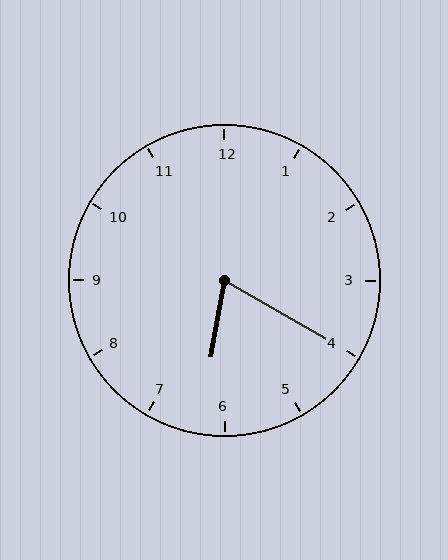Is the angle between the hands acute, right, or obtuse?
It is acute.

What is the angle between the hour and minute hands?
Approximately 70 degrees.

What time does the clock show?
6:20.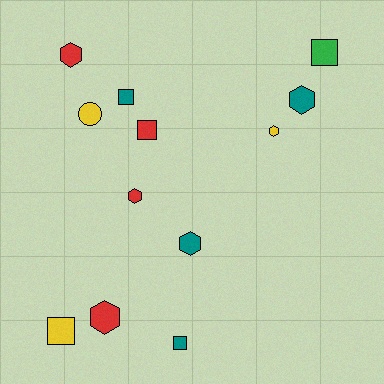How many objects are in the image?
There are 12 objects.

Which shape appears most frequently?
Hexagon, with 6 objects.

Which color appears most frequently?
Teal, with 4 objects.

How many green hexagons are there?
There are no green hexagons.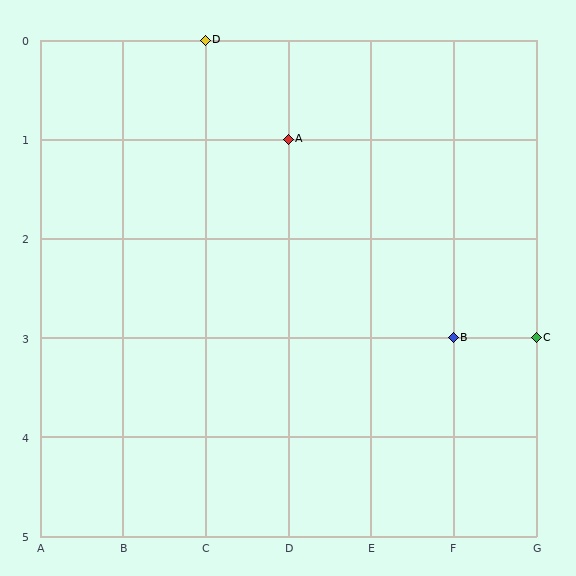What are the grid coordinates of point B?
Point B is at grid coordinates (F, 3).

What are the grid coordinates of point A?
Point A is at grid coordinates (D, 1).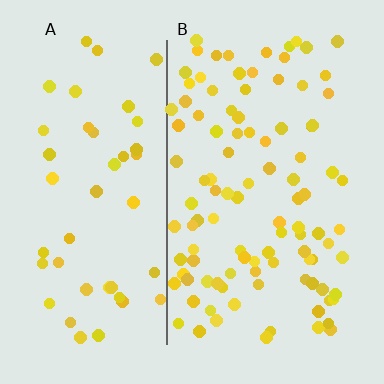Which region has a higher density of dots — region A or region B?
B (the right).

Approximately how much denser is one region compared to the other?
Approximately 2.2× — region B over region A.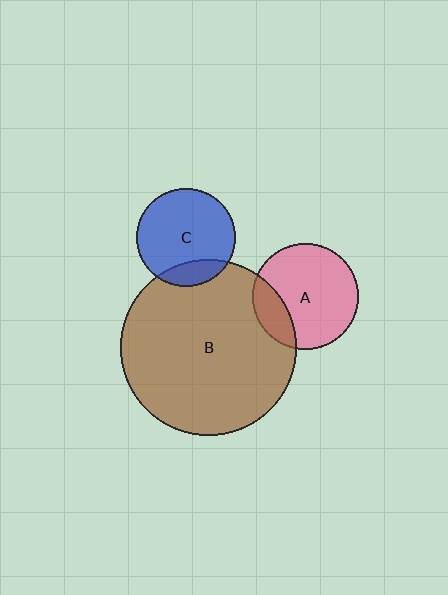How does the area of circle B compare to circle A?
Approximately 2.8 times.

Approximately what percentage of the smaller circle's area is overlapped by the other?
Approximately 20%.